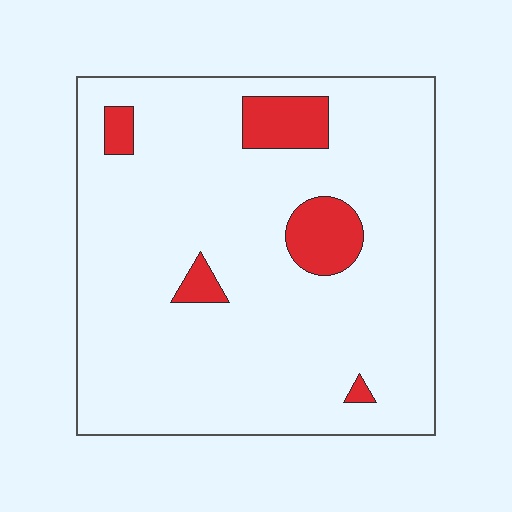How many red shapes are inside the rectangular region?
5.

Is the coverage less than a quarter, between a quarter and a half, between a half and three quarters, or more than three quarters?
Less than a quarter.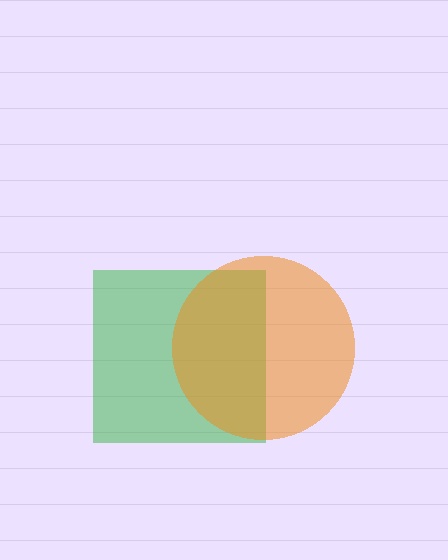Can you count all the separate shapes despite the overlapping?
Yes, there are 2 separate shapes.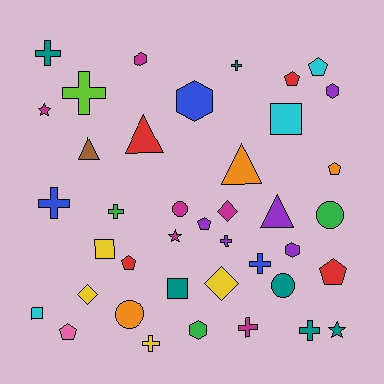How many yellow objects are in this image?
There are 4 yellow objects.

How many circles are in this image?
There are 4 circles.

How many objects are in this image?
There are 40 objects.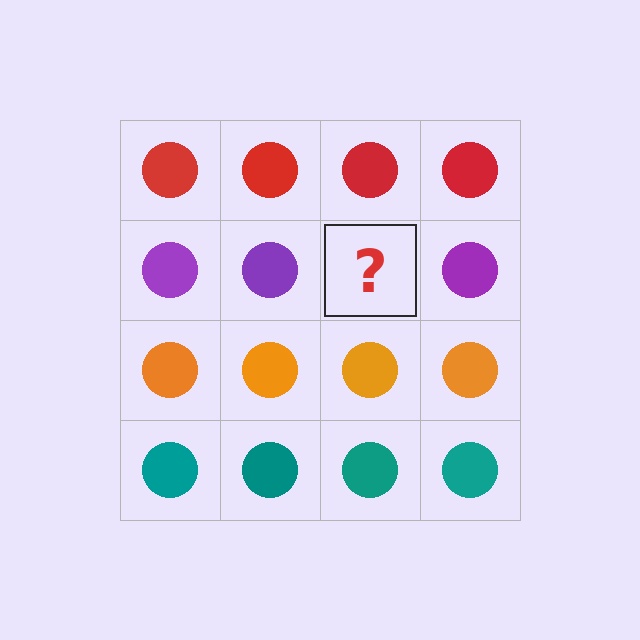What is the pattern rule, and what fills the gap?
The rule is that each row has a consistent color. The gap should be filled with a purple circle.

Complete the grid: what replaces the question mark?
The question mark should be replaced with a purple circle.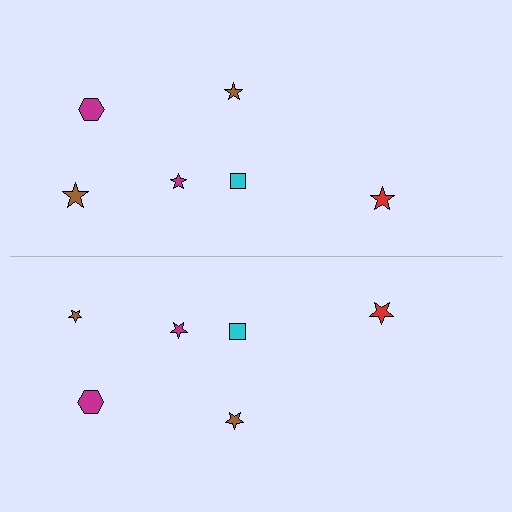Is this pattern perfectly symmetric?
No, the pattern is not perfectly symmetric. The brown star on the bottom side has a different size than its mirror counterpart.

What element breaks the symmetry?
The brown star on the bottom side has a different size than its mirror counterpart.